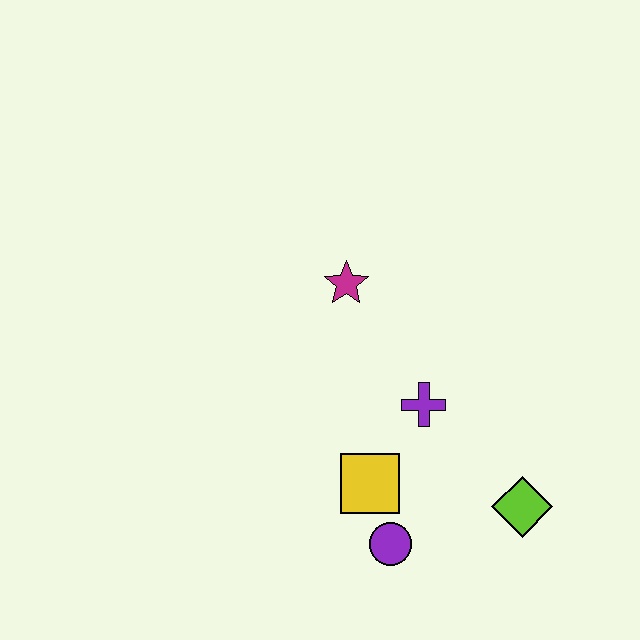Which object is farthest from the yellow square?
The magenta star is farthest from the yellow square.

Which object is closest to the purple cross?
The yellow square is closest to the purple cross.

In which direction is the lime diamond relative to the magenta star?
The lime diamond is below the magenta star.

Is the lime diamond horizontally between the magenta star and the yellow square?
No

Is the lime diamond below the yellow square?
Yes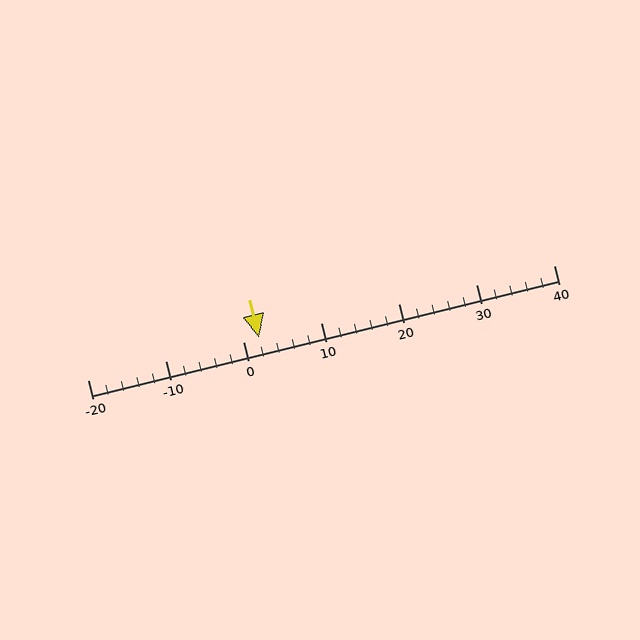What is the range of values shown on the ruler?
The ruler shows values from -20 to 40.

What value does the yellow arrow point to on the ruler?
The yellow arrow points to approximately 2.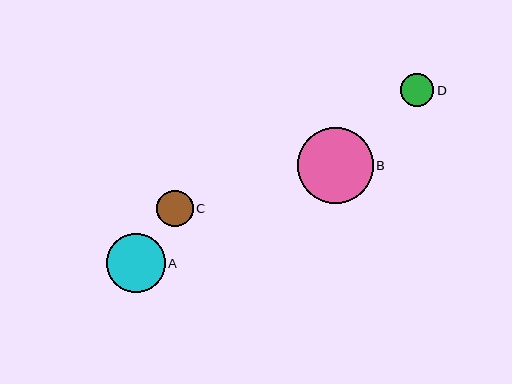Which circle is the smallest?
Circle D is the smallest with a size of approximately 33 pixels.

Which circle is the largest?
Circle B is the largest with a size of approximately 76 pixels.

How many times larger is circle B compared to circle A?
Circle B is approximately 1.3 times the size of circle A.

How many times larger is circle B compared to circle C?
Circle B is approximately 2.1 times the size of circle C.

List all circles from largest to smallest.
From largest to smallest: B, A, C, D.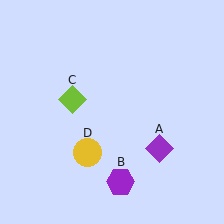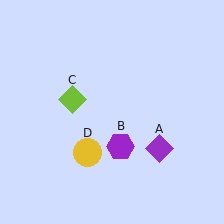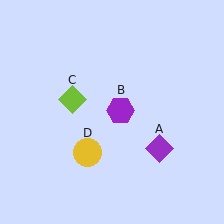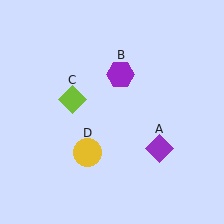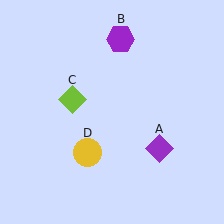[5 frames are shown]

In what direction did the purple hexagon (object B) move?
The purple hexagon (object B) moved up.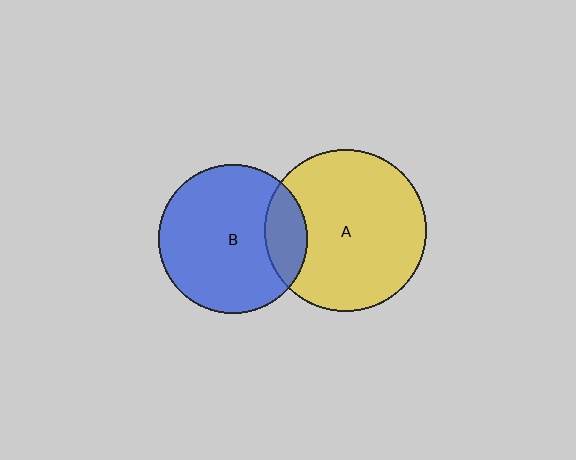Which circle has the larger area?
Circle A (yellow).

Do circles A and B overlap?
Yes.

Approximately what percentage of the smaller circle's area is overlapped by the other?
Approximately 20%.